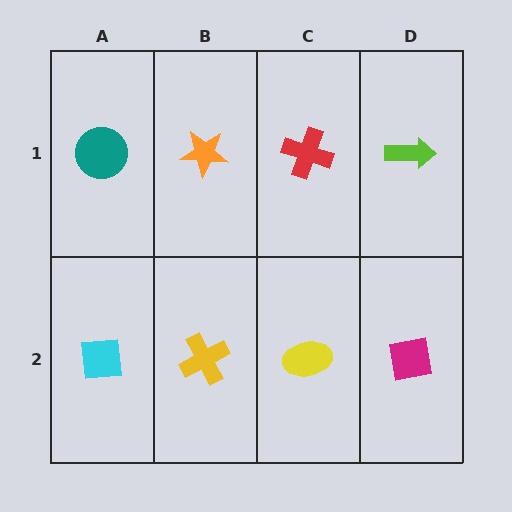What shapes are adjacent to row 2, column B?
An orange star (row 1, column B), a cyan square (row 2, column A), a yellow ellipse (row 2, column C).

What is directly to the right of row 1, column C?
A lime arrow.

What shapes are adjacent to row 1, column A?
A cyan square (row 2, column A), an orange star (row 1, column B).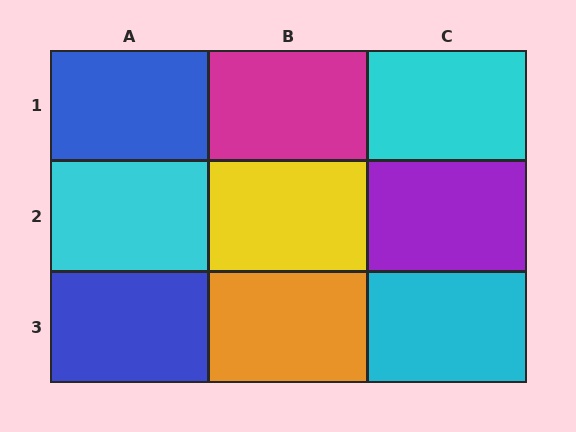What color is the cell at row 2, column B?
Yellow.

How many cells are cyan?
3 cells are cyan.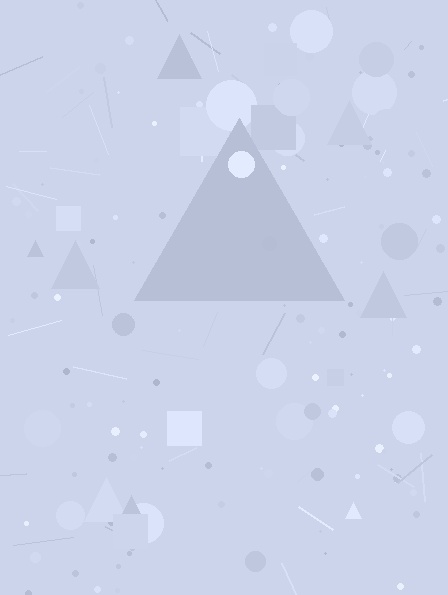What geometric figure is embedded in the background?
A triangle is embedded in the background.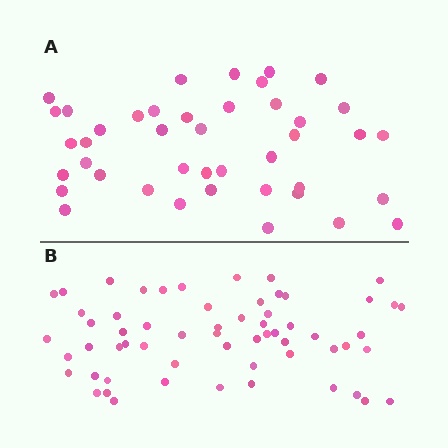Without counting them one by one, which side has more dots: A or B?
Region B (the bottom region) has more dots.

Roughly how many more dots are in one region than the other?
Region B has approximately 20 more dots than region A.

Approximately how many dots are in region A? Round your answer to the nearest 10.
About 40 dots. (The exact count is 42, which rounds to 40.)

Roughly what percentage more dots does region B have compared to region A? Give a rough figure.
About 45% more.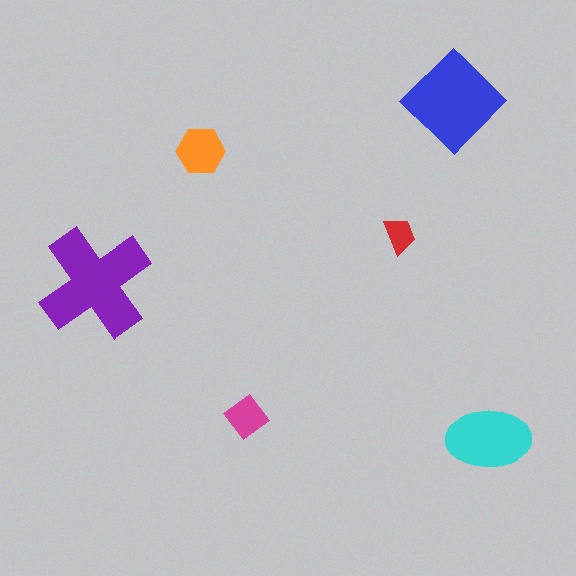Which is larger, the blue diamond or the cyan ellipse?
The blue diamond.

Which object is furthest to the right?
The cyan ellipse is rightmost.